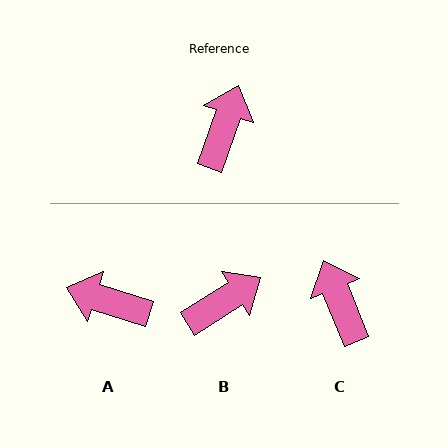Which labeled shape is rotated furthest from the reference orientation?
A, about 92 degrees away.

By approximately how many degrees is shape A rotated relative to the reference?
Approximately 92 degrees counter-clockwise.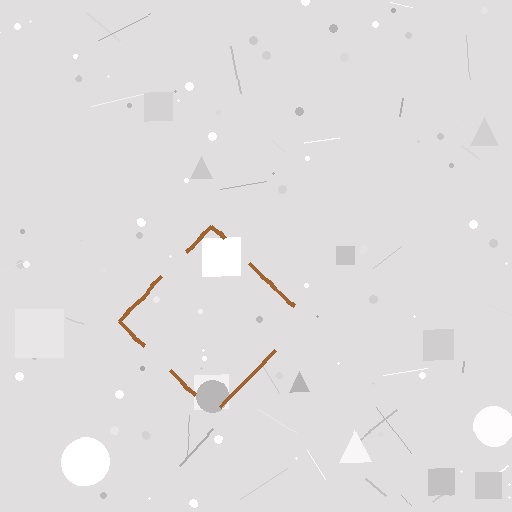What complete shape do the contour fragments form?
The contour fragments form a diamond.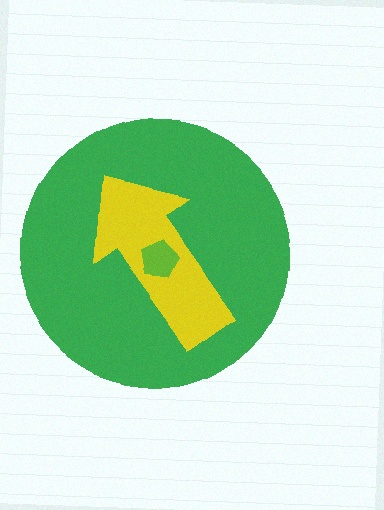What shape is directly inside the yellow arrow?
The lime pentagon.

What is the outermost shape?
The green circle.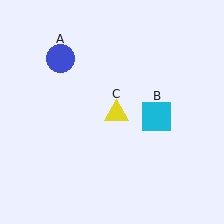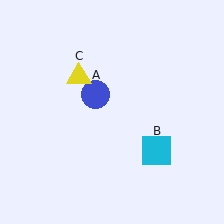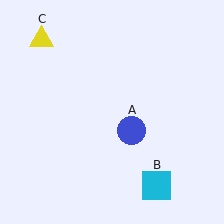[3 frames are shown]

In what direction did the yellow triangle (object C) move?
The yellow triangle (object C) moved up and to the left.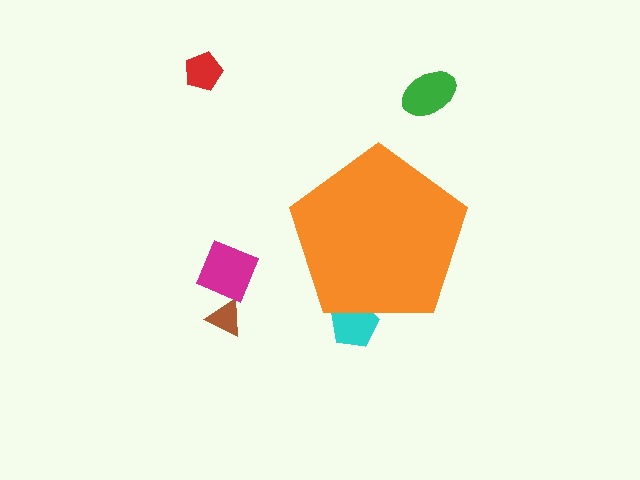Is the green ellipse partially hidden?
No, the green ellipse is fully visible.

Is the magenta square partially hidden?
No, the magenta square is fully visible.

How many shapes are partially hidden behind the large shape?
1 shape is partially hidden.